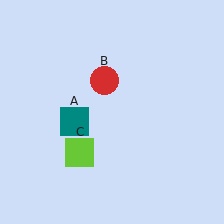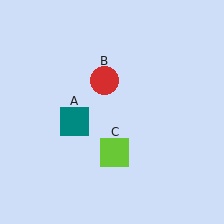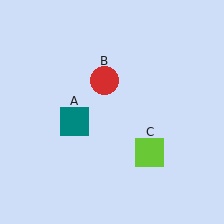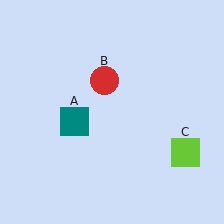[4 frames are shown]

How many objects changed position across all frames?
1 object changed position: lime square (object C).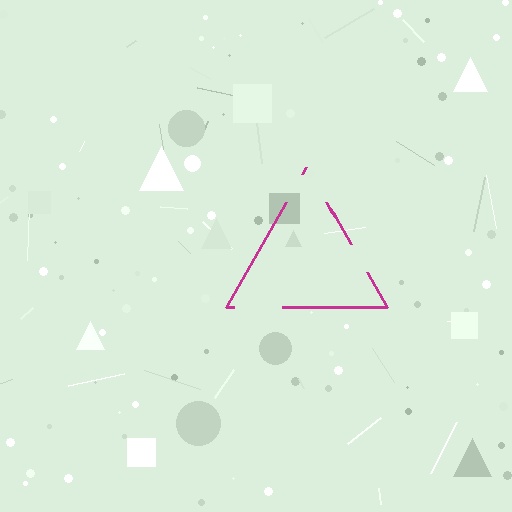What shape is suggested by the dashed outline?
The dashed outline suggests a triangle.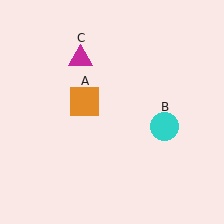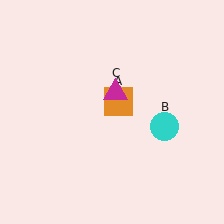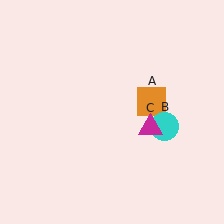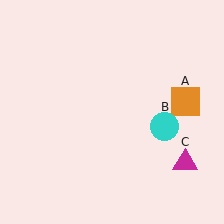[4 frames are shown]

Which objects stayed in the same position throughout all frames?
Cyan circle (object B) remained stationary.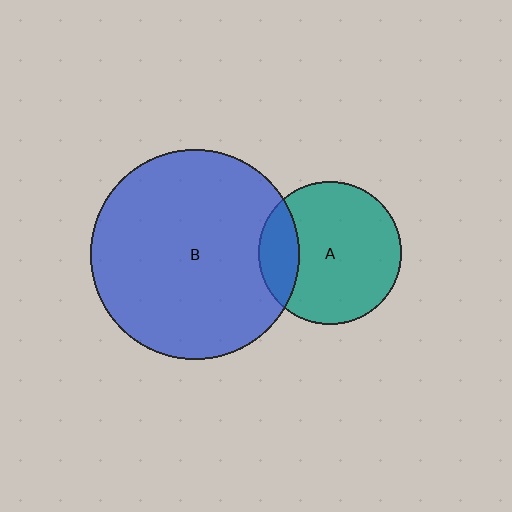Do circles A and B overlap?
Yes.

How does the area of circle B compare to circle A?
Approximately 2.2 times.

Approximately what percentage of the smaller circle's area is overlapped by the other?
Approximately 20%.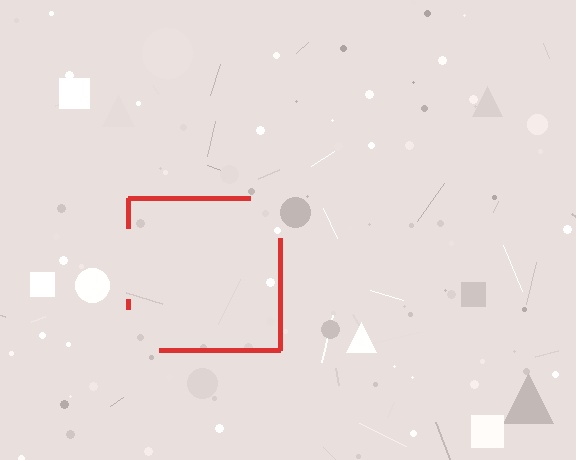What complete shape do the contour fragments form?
The contour fragments form a square.